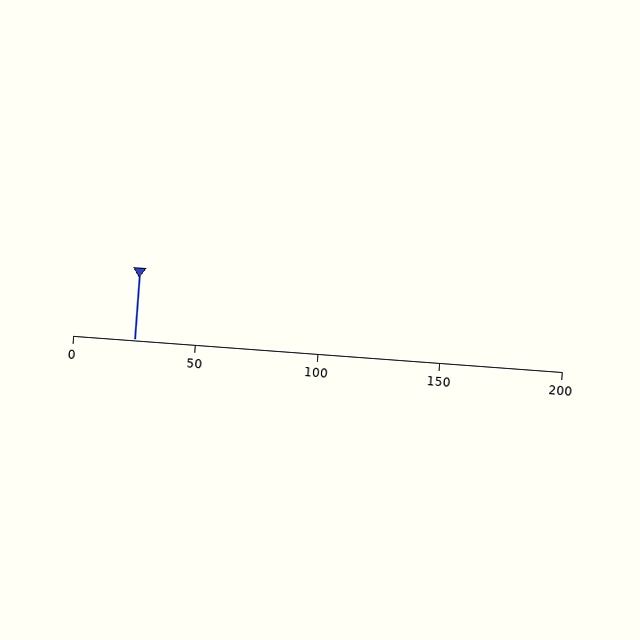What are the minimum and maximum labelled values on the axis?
The axis runs from 0 to 200.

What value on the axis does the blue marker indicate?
The marker indicates approximately 25.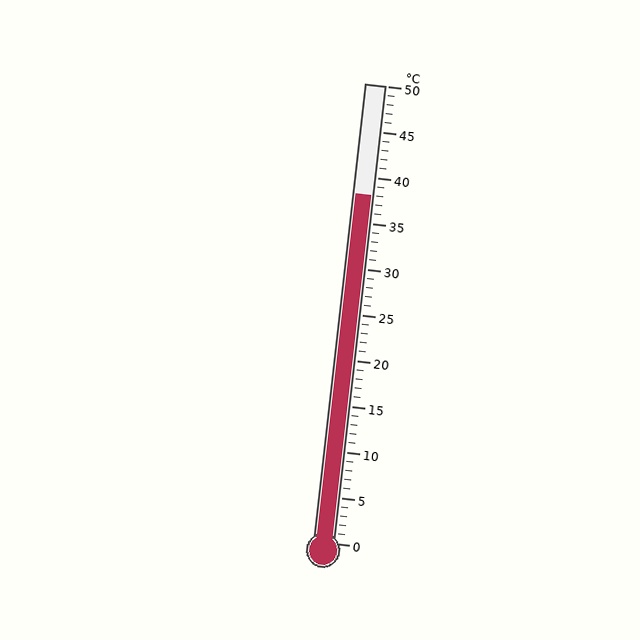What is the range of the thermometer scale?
The thermometer scale ranges from 0°C to 50°C.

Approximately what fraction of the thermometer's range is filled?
The thermometer is filled to approximately 75% of its range.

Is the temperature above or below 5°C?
The temperature is above 5°C.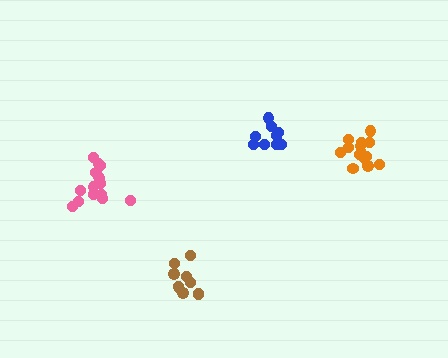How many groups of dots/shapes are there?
There are 4 groups.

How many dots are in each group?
Group 1: 10 dots, Group 2: 16 dots, Group 3: 16 dots, Group 4: 10 dots (52 total).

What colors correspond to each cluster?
The clusters are colored: blue, pink, orange, brown.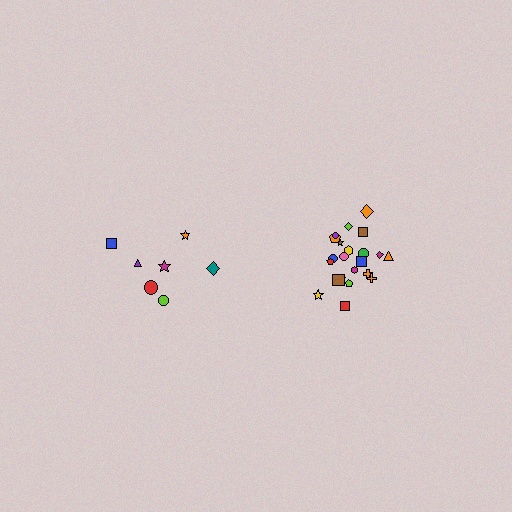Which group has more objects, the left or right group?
The right group.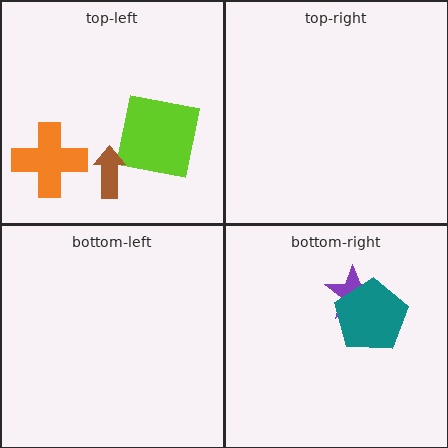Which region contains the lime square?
The top-left region.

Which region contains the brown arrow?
The top-left region.